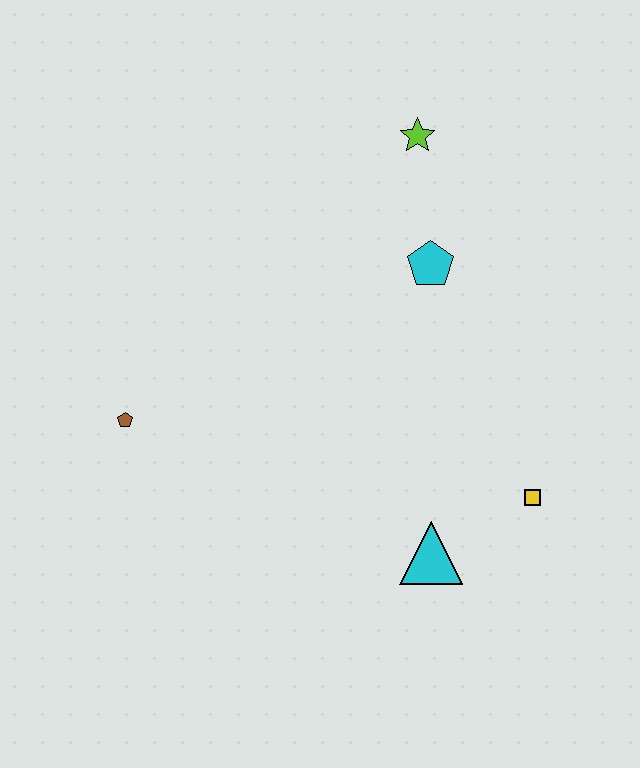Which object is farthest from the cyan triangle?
The lime star is farthest from the cyan triangle.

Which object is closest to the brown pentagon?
The cyan triangle is closest to the brown pentagon.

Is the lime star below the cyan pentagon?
No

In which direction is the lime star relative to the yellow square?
The lime star is above the yellow square.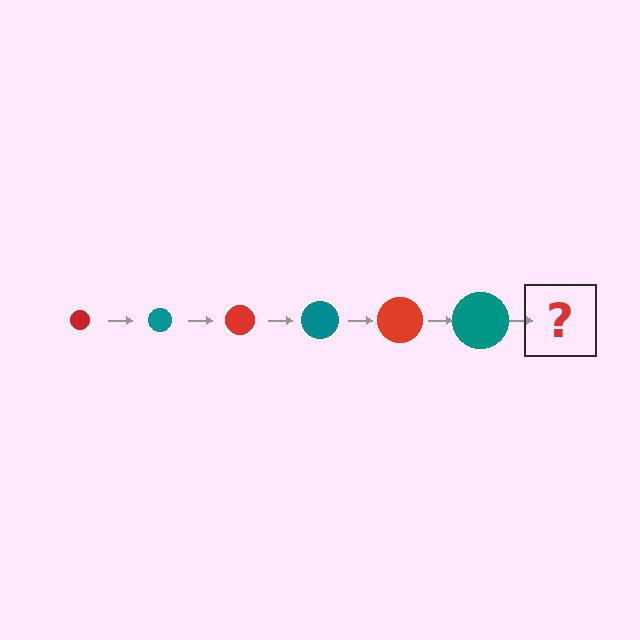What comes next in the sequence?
The next element should be a red circle, larger than the previous one.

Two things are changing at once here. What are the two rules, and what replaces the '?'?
The two rules are that the circle grows larger each step and the color cycles through red and teal. The '?' should be a red circle, larger than the previous one.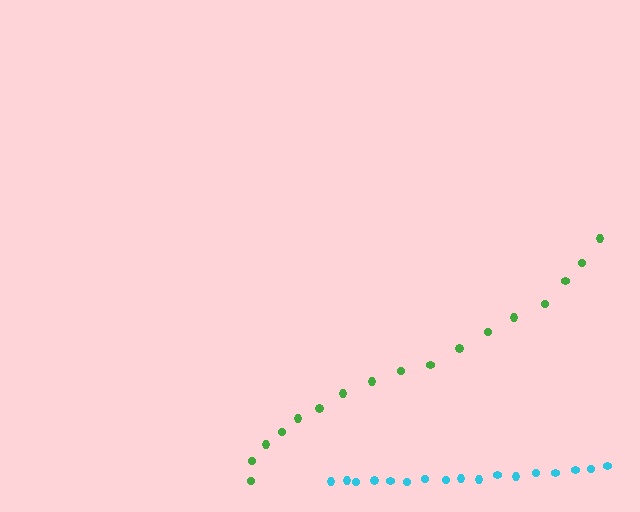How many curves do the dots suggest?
There are 2 distinct paths.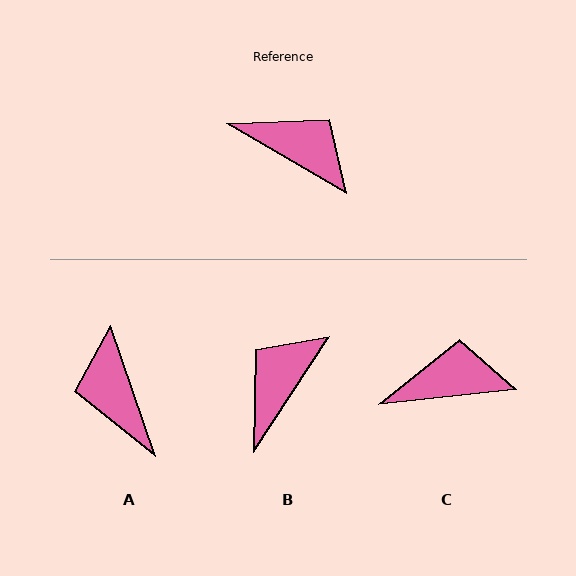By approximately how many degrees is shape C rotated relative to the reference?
Approximately 36 degrees counter-clockwise.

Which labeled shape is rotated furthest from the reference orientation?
A, about 139 degrees away.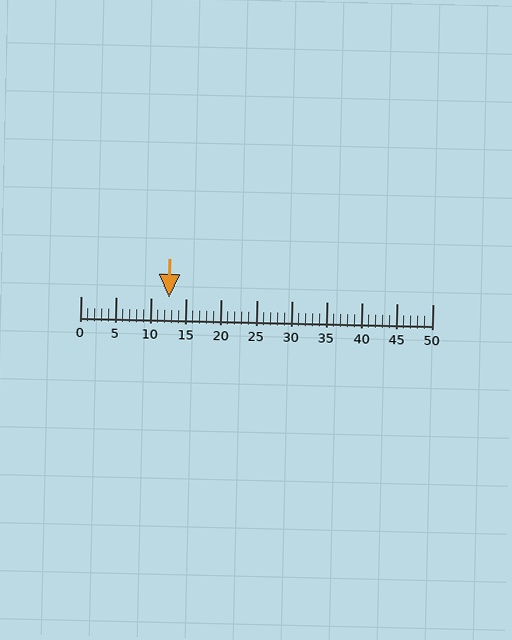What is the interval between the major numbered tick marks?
The major tick marks are spaced 5 units apart.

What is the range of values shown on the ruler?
The ruler shows values from 0 to 50.